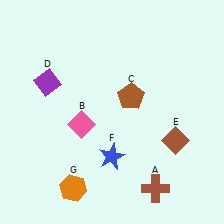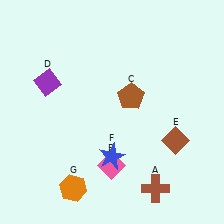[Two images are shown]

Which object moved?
The pink diamond (B) moved down.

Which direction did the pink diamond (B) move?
The pink diamond (B) moved down.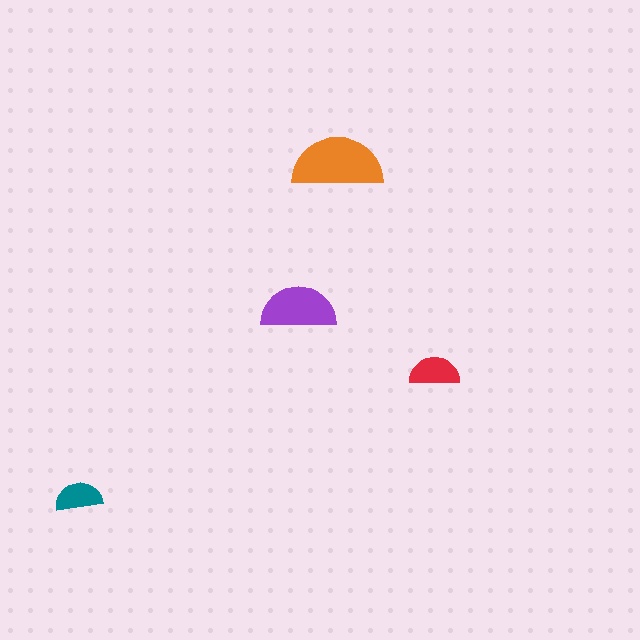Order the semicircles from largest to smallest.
the orange one, the purple one, the red one, the teal one.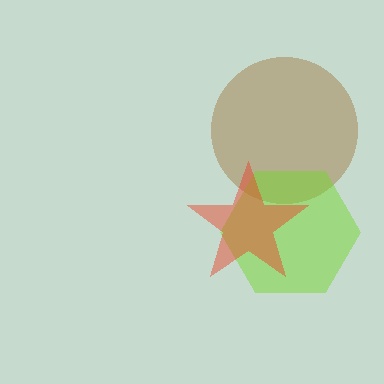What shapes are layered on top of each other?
The layered shapes are: a brown circle, a lime hexagon, a red star.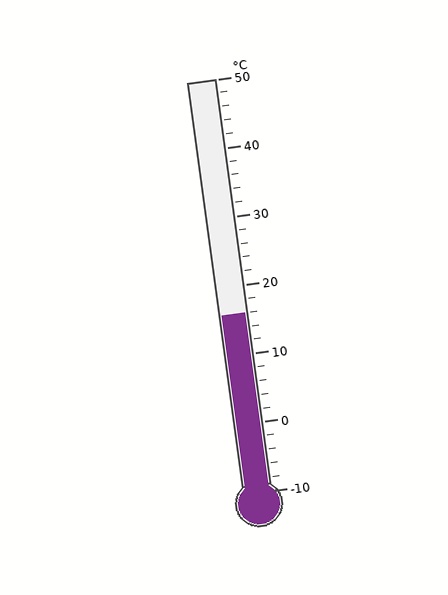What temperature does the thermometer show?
The thermometer shows approximately 16°C.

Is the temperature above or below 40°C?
The temperature is below 40°C.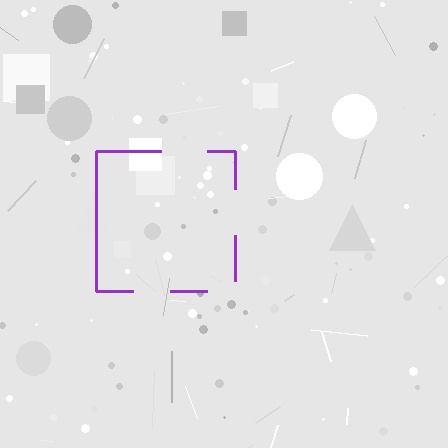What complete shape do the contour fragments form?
The contour fragments form a square.